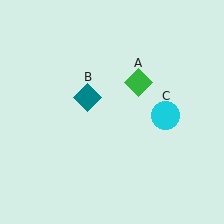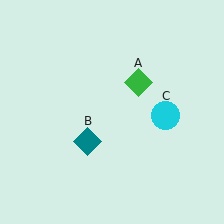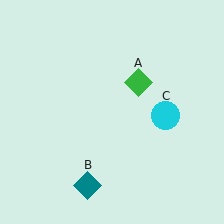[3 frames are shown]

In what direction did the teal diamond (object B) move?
The teal diamond (object B) moved down.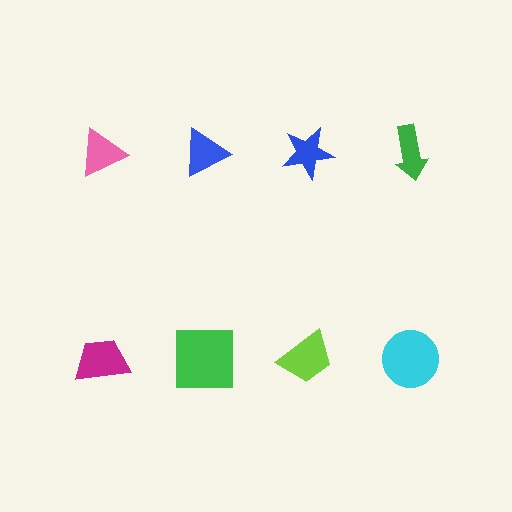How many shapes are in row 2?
4 shapes.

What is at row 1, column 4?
A green arrow.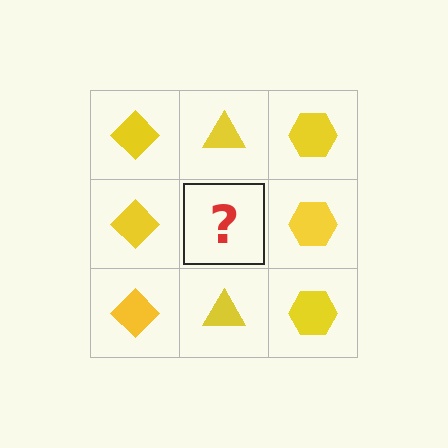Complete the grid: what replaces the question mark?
The question mark should be replaced with a yellow triangle.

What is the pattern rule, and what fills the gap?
The rule is that each column has a consistent shape. The gap should be filled with a yellow triangle.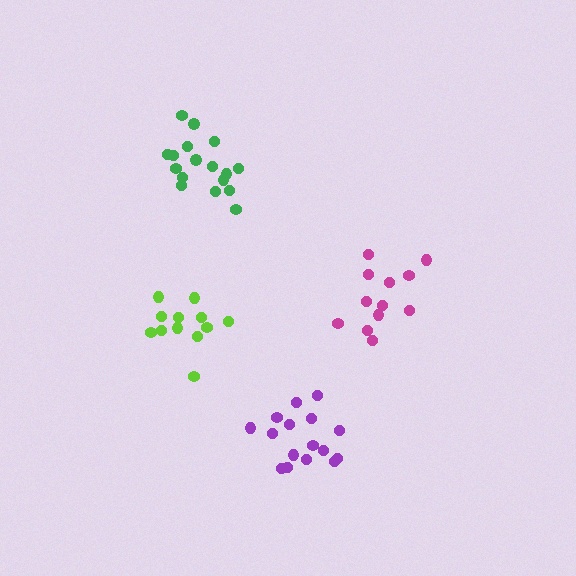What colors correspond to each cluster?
The clusters are colored: magenta, green, lime, purple.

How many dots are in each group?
Group 1: 12 dots, Group 2: 17 dots, Group 3: 12 dots, Group 4: 16 dots (57 total).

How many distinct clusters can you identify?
There are 4 distinct clusters.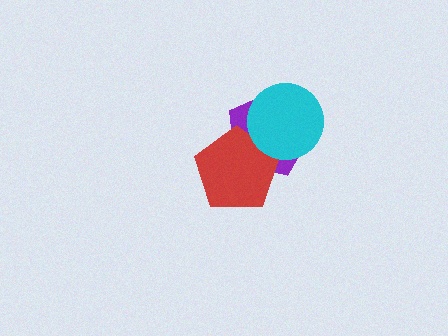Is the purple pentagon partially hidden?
Yes, it is partially covered by another shape.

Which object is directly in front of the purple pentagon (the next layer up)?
The red pentagon is directly in front of the purple pentagon.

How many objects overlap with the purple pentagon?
2 objects overlap with the purple pentagon.